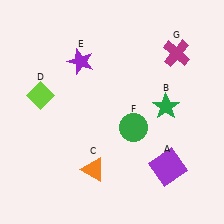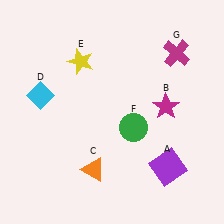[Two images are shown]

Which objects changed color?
B changed from green to magenta. D changed from lime to cyan. E changed from purple to yellow.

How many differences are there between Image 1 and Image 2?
There are 3 differences between the two images.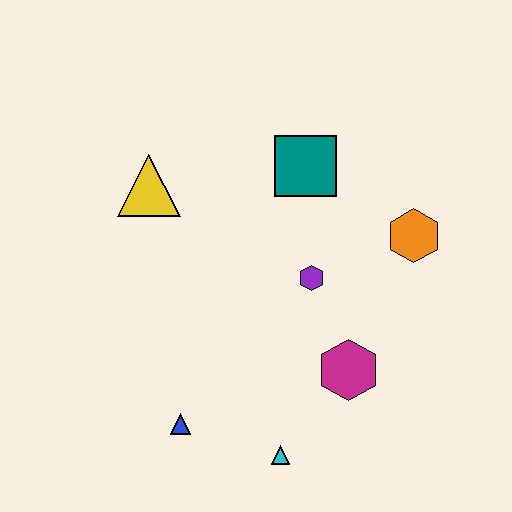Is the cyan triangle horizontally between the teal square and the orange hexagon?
No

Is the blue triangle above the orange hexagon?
No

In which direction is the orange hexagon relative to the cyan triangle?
The orange hexagon is above the cyan triangle.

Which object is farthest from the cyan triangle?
The yellow triangle is farthest from the cyan triangle.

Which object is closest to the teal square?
The purple hexagon is closest to the teal square.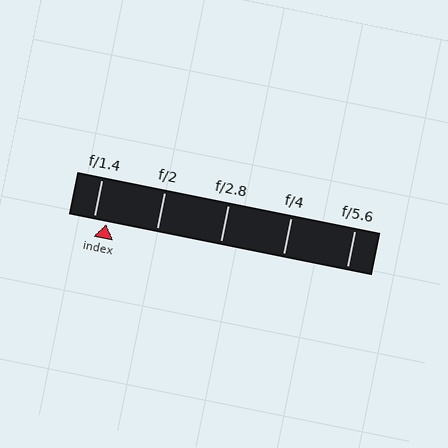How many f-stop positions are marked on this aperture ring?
There are 5 f-stop positions marked.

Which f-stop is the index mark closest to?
The index mark is closest to f/1.4.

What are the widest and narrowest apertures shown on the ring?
The widest aperture shown is f/1.4 and the narrowest is f/5.6.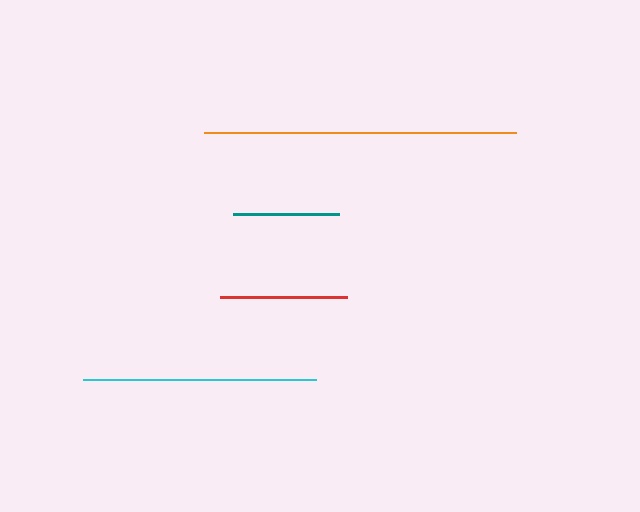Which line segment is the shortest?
The teal line is the shortest at approximately 106 pixels.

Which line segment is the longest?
The orange line is the longest at approximately 312 pixels.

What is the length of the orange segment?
The orange segment is approximately 312 pixels long.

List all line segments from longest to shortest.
From longest to shortest: orange, cyan, red, teal.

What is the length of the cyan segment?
The cyan segment is approximately 234 pixels long.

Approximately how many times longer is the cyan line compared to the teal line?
The cyan line is approximately 2.2 times the length of the teal line.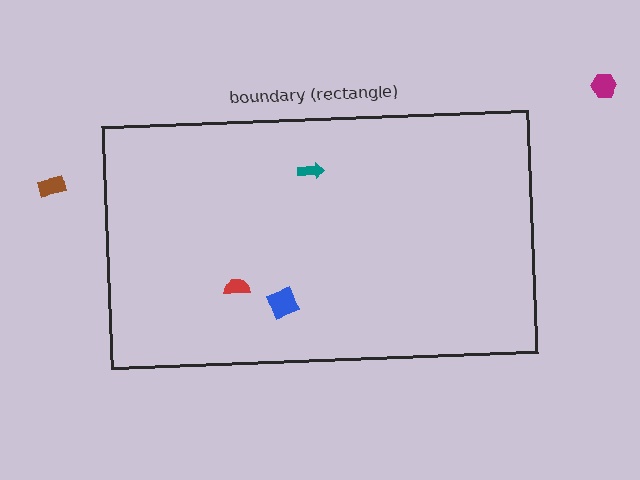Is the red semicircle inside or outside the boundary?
Inside.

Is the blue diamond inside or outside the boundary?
Inside.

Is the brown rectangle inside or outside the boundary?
Outside.